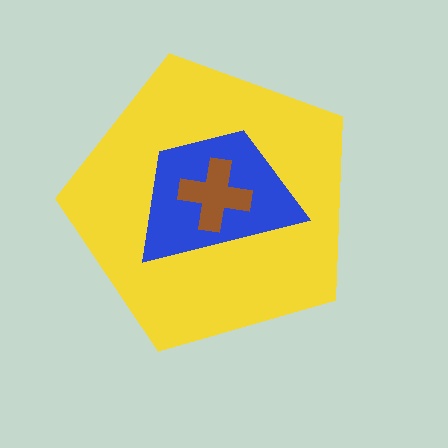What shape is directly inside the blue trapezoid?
The brown cross.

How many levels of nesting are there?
3.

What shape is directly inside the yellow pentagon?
The blue trapezoid.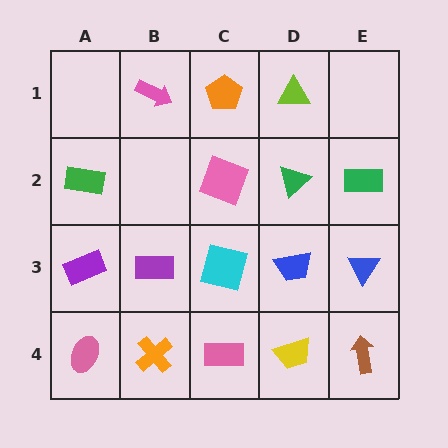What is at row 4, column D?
A yellow trapezoid.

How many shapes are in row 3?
5 shapes.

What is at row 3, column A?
A purple rectangle.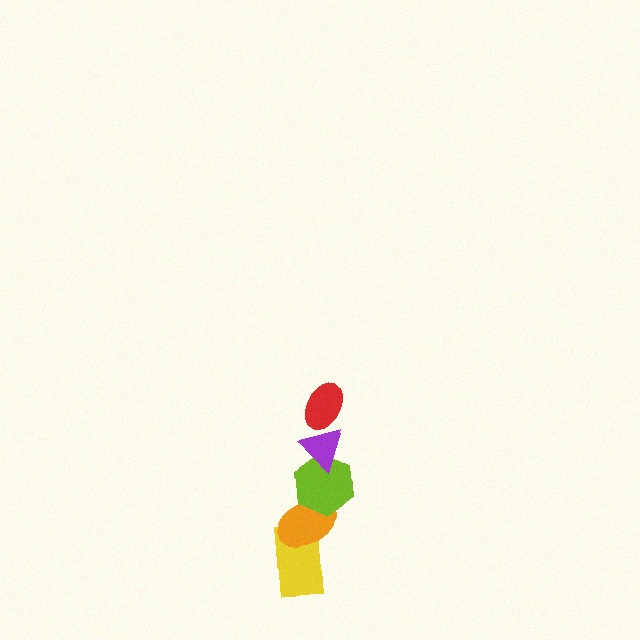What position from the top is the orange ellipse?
The orange ellipse is 4th from the top.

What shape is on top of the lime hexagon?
The purple triangle is on top of the lime hexagon.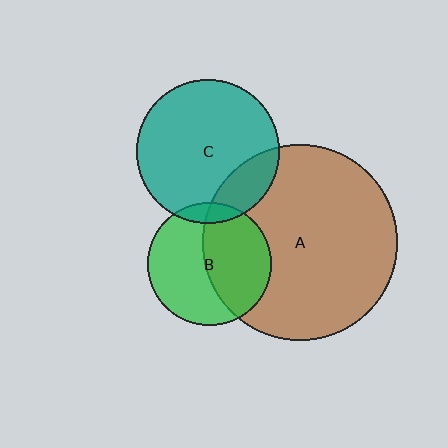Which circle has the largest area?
Circle A (brown).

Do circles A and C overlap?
Yes.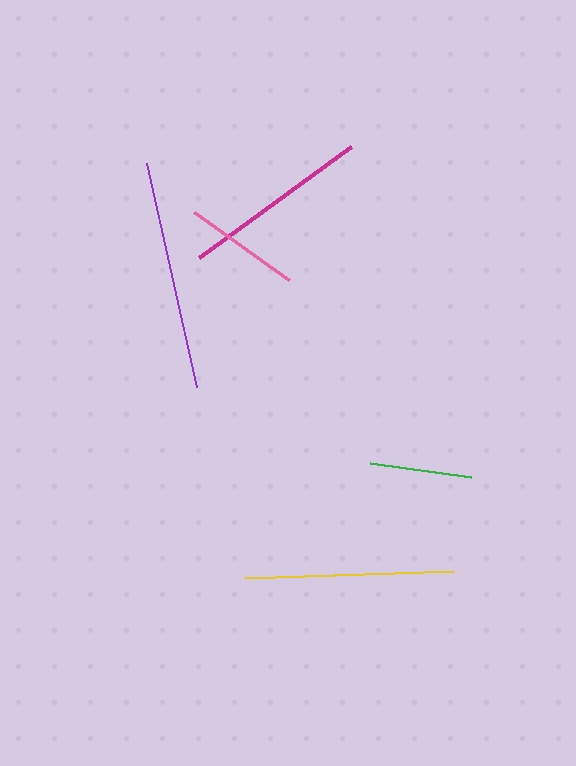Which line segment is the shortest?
The green line is the shortest at approximately 103 pixels.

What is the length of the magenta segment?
The magenta segment is approximately 189 pixels long.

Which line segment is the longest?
The purple line is the longest at approximately 229 pixels.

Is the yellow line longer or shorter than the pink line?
The yellow line is longer than the pink line.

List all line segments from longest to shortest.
From longest to shortest: purple, yellow, magenta, pink, green.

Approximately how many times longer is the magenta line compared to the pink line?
The magenta line is approximately 1.6 times the length of the pink line.